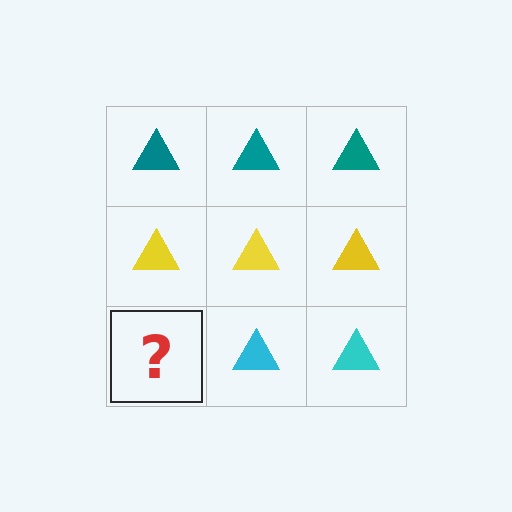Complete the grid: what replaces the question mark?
The question mark should be replaced with a cyan triangle.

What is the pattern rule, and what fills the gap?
The rule is that each row has a consistent color. The gap should be filled with a cyan triangle.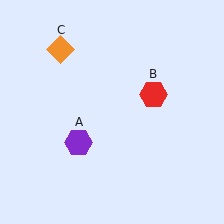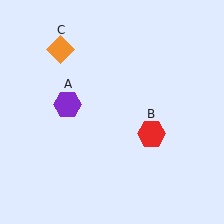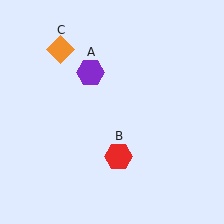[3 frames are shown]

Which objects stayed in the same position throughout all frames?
Orange diamond (object C) remained stationary.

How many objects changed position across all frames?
2 objects changed position: purple hexagon (object A), red hexagon (object B).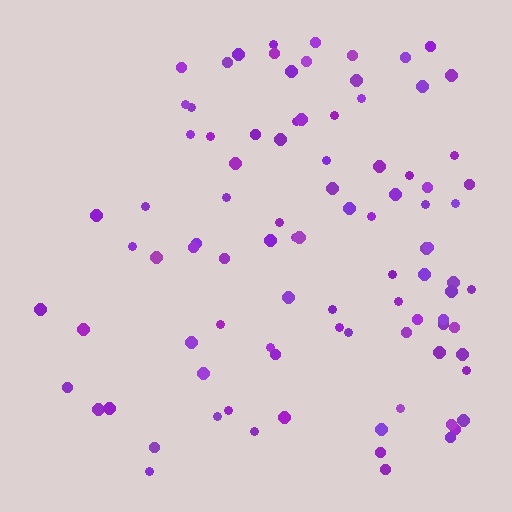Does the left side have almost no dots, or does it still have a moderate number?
Still a moderate number, just noticeably fewer than the right.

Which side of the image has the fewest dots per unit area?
The left.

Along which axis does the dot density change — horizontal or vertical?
Horizontal.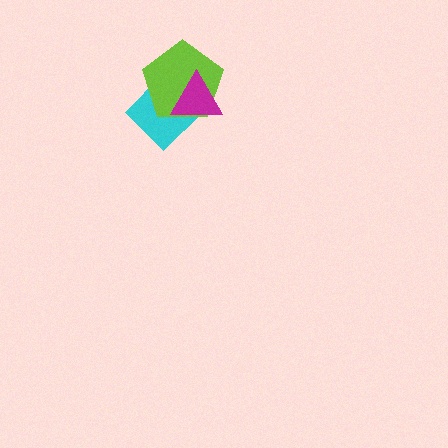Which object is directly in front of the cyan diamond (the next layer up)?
The lime pentagon is directly in front of the cyan diamond.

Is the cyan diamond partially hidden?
Yes, it is partially covered by another shape.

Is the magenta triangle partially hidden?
No, no other shape covers it.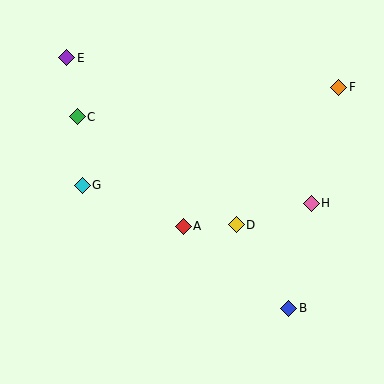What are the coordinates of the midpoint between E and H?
The midpoint between E and H is at (189, 131).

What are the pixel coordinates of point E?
Point E is at (67, 58).